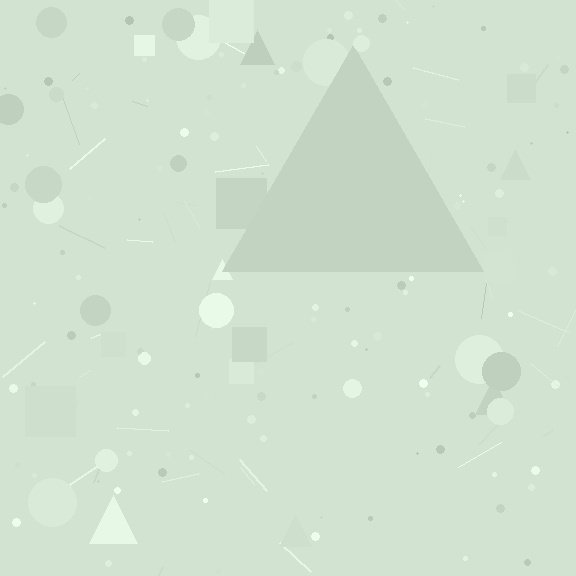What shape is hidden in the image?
A triangle is hidden in the image.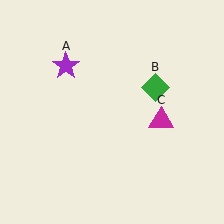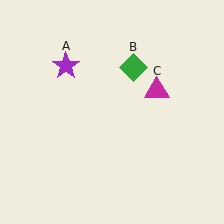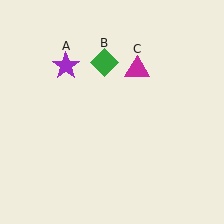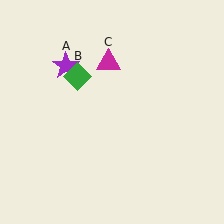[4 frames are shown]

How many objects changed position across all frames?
2 objects changed position: green diamond (object B), magenta triangle (object C).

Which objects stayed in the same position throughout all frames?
Purple star (object A) remained stationary.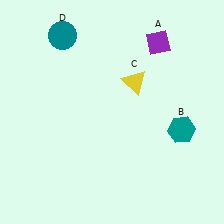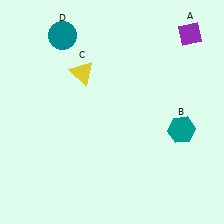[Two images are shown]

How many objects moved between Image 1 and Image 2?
2 objects moved between the two images.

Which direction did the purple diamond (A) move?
The purple diamond (A) moved right.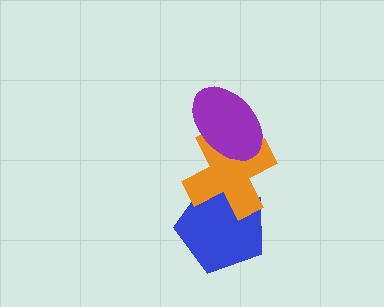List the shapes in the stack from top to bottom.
From top to bottom: the purple ellipse, the orange cross, the blue pentagon.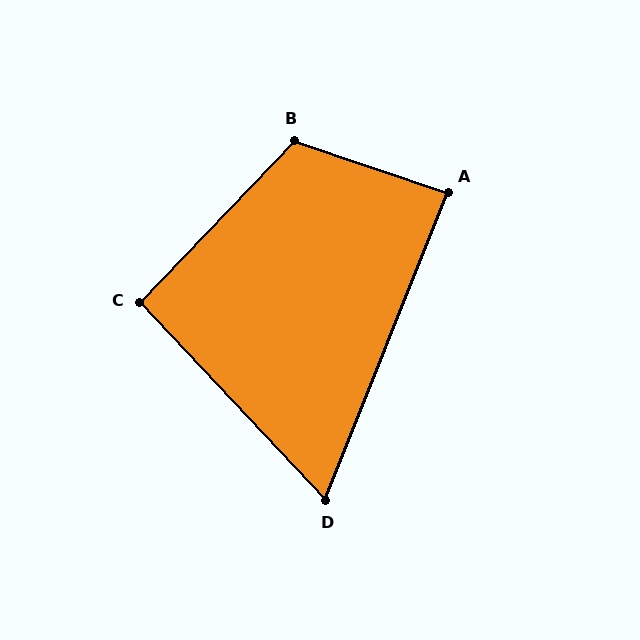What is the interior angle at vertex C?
Approximately 93 degrees (approximately right).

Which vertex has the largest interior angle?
B, at approximately 115 degrees.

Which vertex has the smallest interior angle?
D, at approximately 65 degrees.